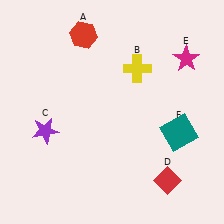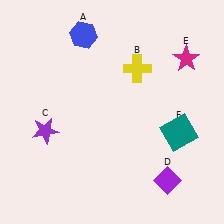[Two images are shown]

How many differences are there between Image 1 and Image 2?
There are 2 differences between the two images.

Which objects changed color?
A changed from red to blue. D changed from red to purple.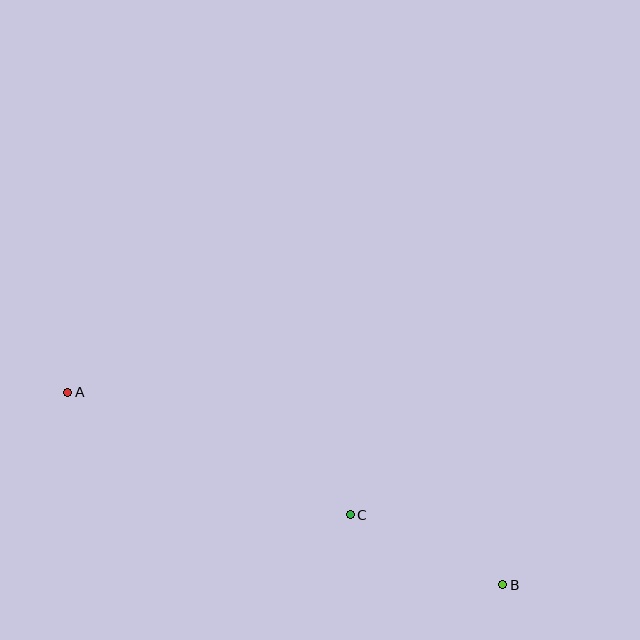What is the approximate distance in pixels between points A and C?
The distance between A and C is approximately 308 pixels.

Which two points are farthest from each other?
Points A and B are farthest from each other.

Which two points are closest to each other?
Points B and C are closest to each other.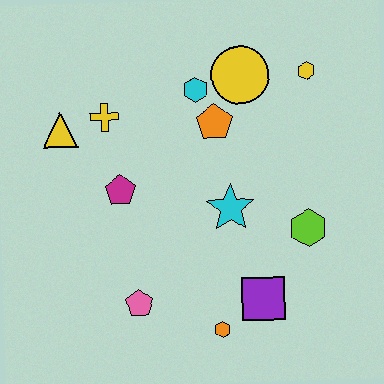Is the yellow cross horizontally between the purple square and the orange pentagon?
No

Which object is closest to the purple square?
The orange hexagon is closest to the purple square.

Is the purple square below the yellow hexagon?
Yes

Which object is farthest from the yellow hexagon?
The pink pentagon is farthest from the yellow hexagon.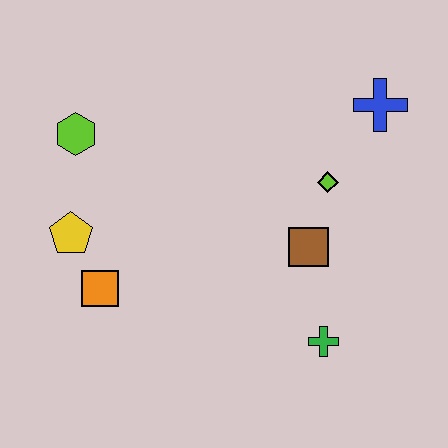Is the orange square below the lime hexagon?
Yes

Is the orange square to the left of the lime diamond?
Yes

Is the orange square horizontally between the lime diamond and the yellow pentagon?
Yes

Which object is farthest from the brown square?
The lime hexagon is farthest from the brown square.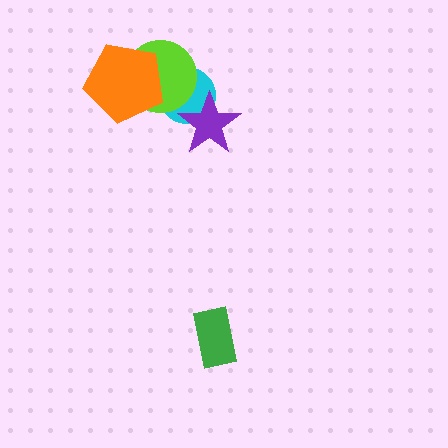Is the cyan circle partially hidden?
Yes, it is partially covered by another shape.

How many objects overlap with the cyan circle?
2 objects overlap with the cyan circle.